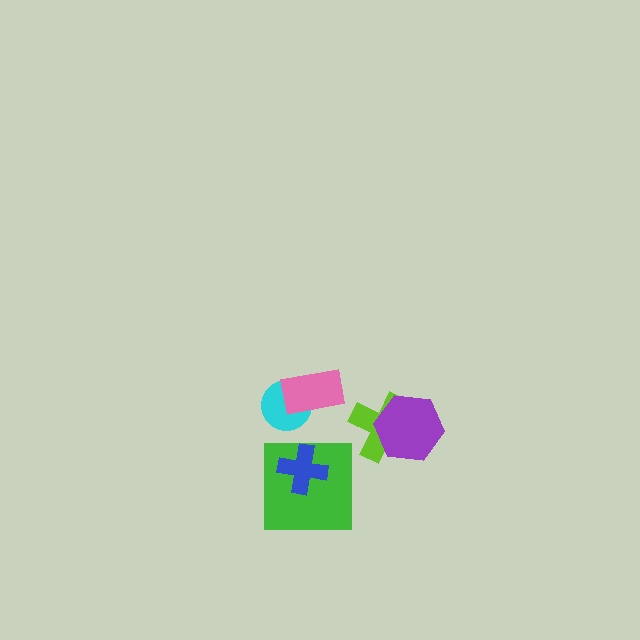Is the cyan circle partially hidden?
Yes, it is partially covered by another shape.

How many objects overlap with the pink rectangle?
1 object overlaps with the pink rectangle.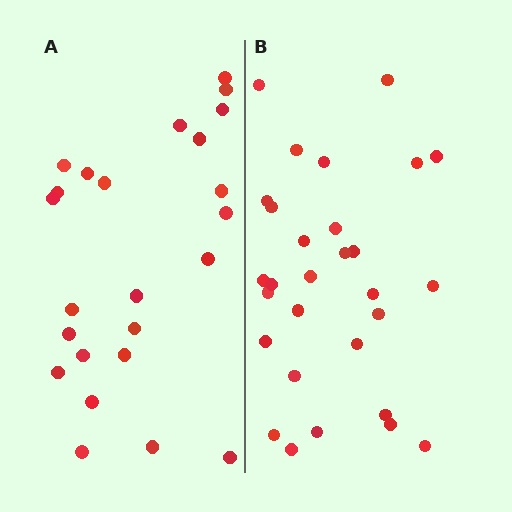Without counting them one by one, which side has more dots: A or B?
Region B (the right region) has more dots.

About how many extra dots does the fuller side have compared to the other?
Region B has about 5 more dots than region A.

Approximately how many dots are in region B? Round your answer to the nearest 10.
About 30 dots. (The exact count is 29, which rounds to 30.)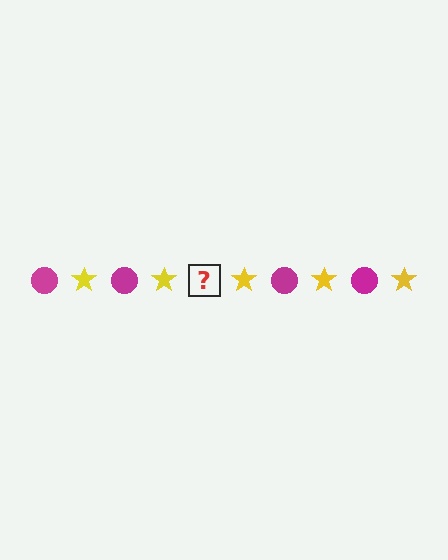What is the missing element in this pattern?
The missing element is a magenta circle.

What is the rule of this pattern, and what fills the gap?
The rule is that the pattern alternates between magenta circle and yellow star. The gap should be filled with a magenta circle.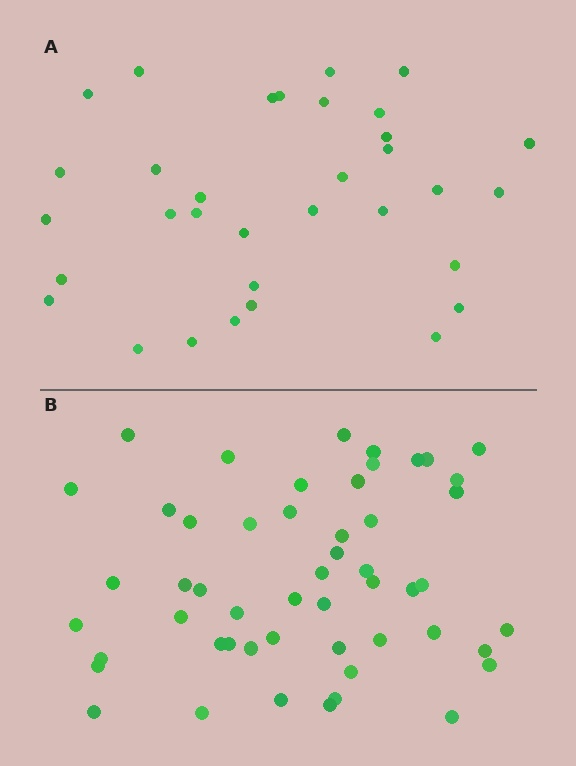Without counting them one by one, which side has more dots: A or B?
Region B (the bottom region) has more dots.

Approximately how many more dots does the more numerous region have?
Region B has approximately 20 more dots than region A.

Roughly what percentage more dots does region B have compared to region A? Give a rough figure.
About 60% more.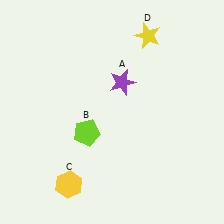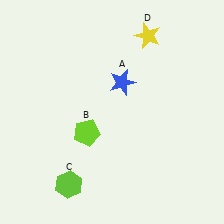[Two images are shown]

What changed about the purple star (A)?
In Image 1, A is purple. In Image 2, it changed to blue.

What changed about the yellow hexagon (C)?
In Image 1, C is yellow. In Image 2, it changed to lime.